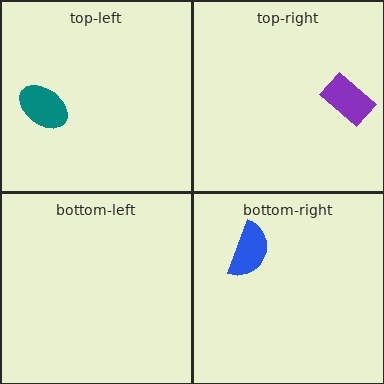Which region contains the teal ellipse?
The top-left region.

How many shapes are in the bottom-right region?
1.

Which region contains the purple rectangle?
The top-right region.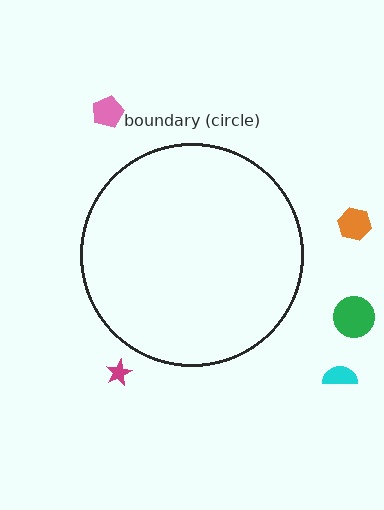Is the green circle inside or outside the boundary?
Outside.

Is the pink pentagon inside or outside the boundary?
Outside.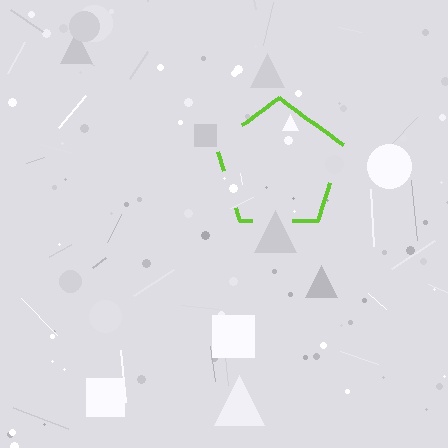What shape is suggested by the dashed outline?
The dashed outline suggests a pentagon.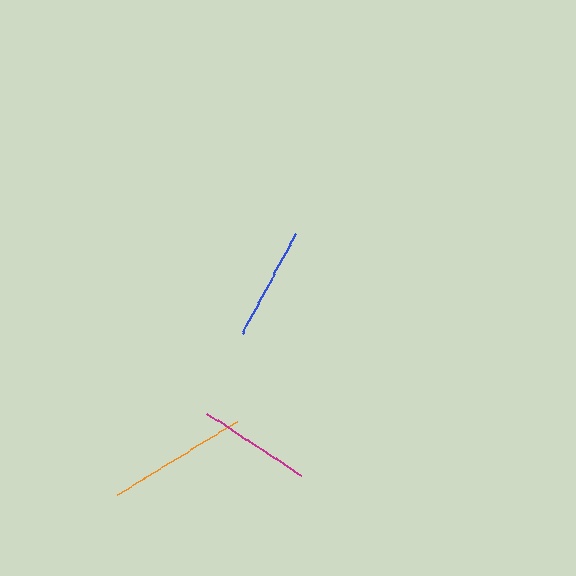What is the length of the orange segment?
The orange segment is approximately 141 pixels long.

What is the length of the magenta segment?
The magenta segment is approximately 112 pixels long.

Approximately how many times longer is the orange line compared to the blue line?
The orange line is approximately 1.2 times the length of the blue line.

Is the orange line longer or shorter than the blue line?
The orange line is longer than the blue line.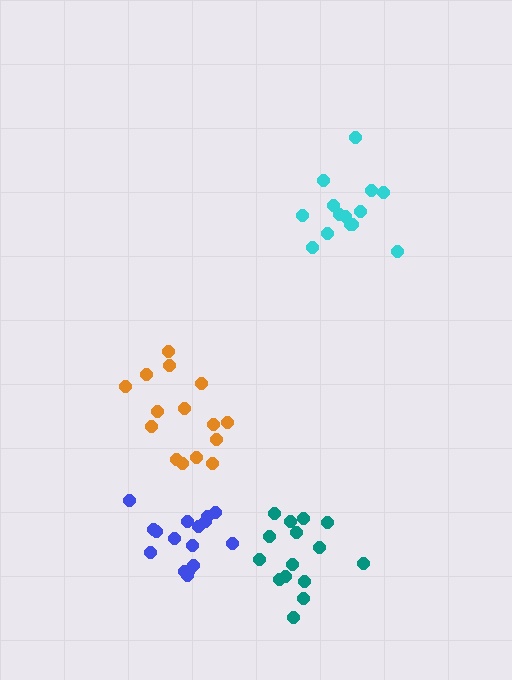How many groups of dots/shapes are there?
There are 4 groups.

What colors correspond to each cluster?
The clusters are colored: cyan, blue, orange, teal.